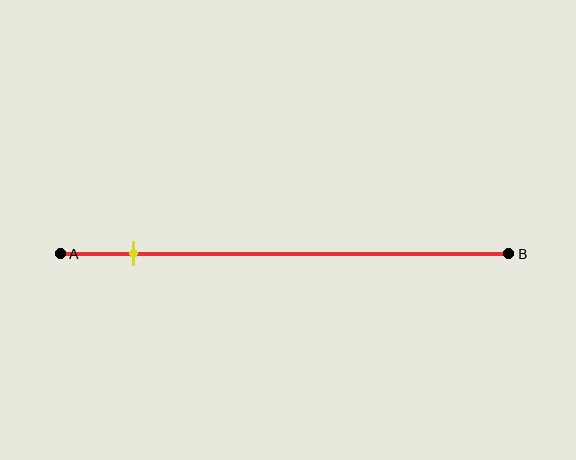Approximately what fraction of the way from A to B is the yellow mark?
The yellow mark is approximately 15% of the way from A to B.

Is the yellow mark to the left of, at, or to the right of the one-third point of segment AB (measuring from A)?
The yellow mark is to the left of the one-third point of segment AB.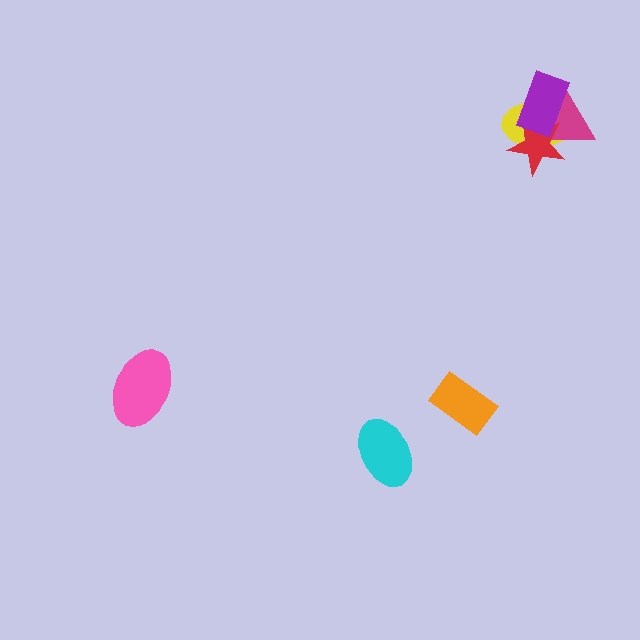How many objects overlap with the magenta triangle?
3 objects overlap with the magenta triangle.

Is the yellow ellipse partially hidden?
Yes, it is partially covered by another shape.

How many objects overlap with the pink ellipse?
0 objects overlap with the pink ellipse.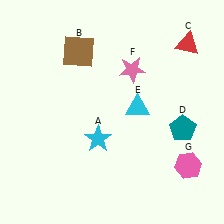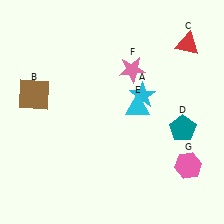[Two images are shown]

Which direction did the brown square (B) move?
The brown square (B) moved left.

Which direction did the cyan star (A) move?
The cyan star (A) moved right.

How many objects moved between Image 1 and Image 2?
2 objects moved between the two images.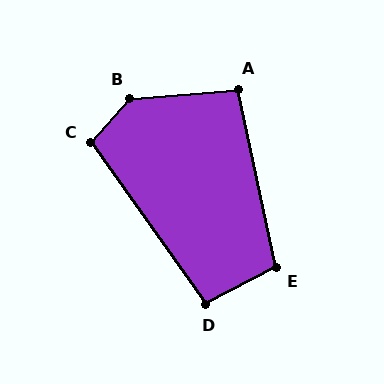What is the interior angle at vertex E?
Approximately 106 degrees (obtuse).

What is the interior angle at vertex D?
Approximately 98 degrees (obtuse).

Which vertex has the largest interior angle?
B, at approximately 136 degrees.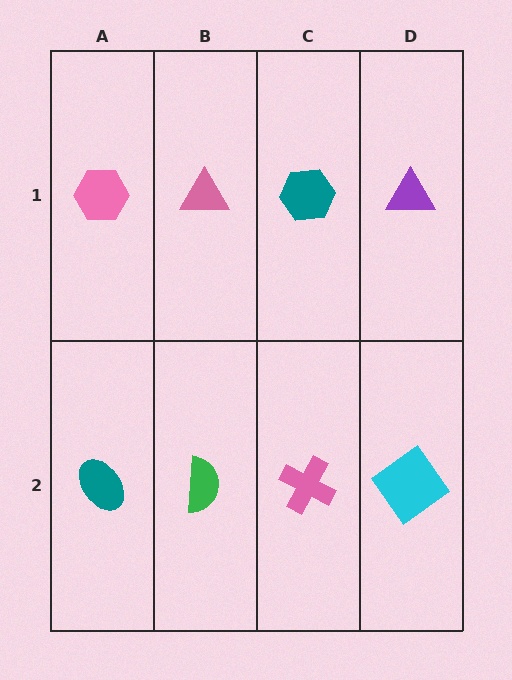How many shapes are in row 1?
4 shapes.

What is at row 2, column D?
A cyan diamond.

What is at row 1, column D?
A purple triangle.